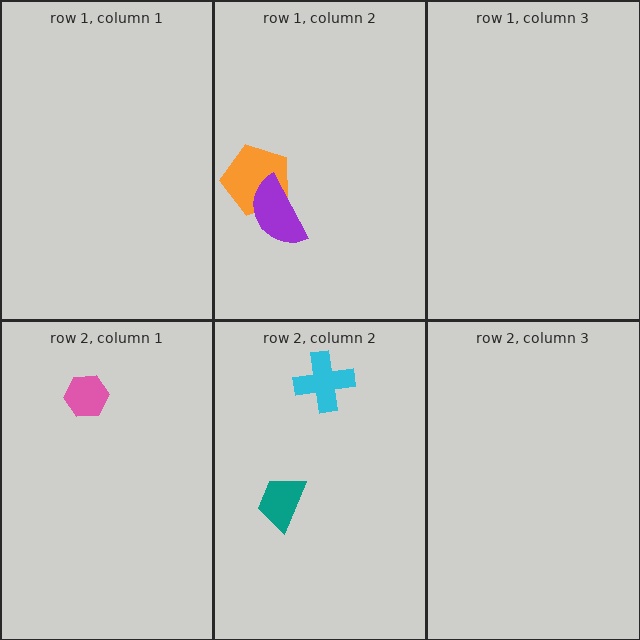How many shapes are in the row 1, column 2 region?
2.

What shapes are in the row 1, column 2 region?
The orange pentagon, the purple semicircle.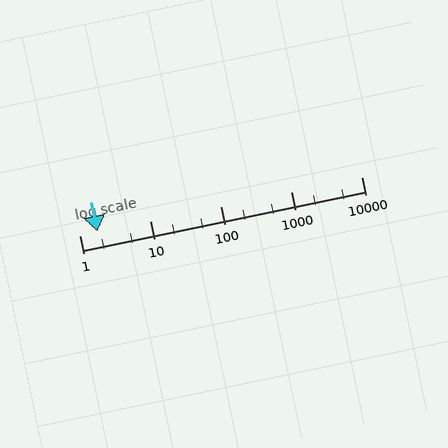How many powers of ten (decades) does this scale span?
The scale spans 4 decades, from 1 to 10000.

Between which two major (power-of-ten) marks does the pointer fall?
The pointer is between 1 and 10.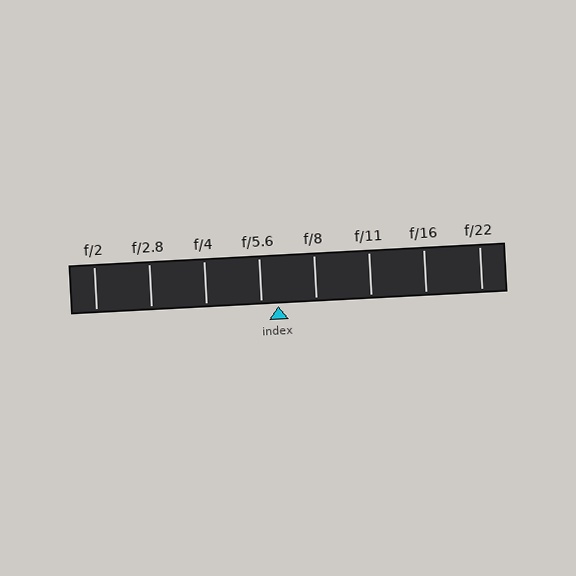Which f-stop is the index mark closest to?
The index mark is closest to f/5.6.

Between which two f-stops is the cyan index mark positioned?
The index mark is between f/5.6 and f/8.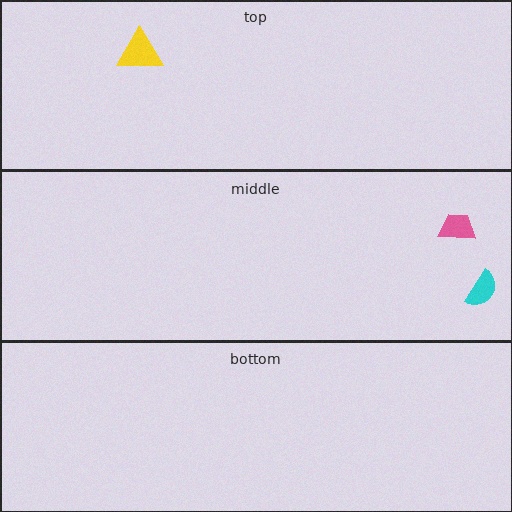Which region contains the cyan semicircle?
The middle region.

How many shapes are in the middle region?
2.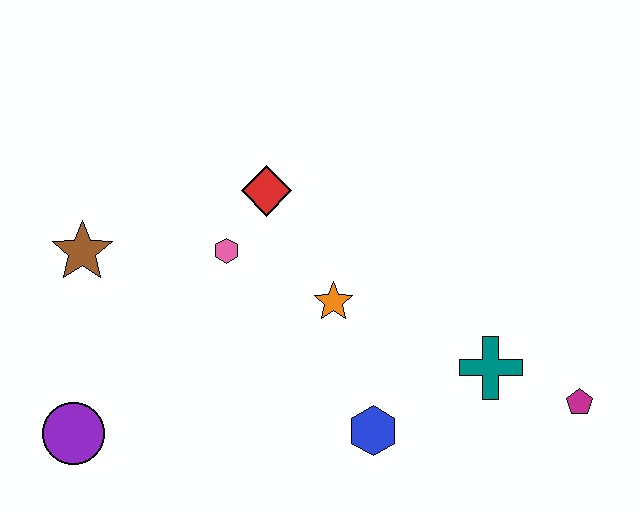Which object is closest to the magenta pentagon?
The teal cross is closest to the magenta pentagon.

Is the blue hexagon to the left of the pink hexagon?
No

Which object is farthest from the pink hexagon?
The magenta pentagon is farthest from the pink hexagon.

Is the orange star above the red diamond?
No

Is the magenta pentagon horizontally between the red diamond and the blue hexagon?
No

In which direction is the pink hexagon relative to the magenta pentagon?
The pink hexagon is to the left of the magenta pentagon.